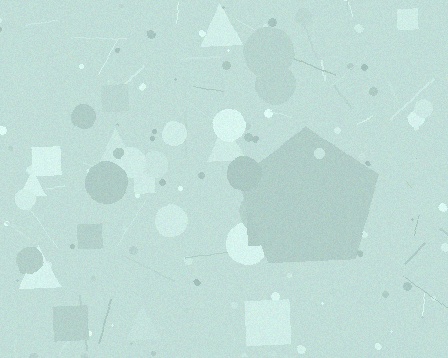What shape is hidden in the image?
A pentagon is hidden in the image.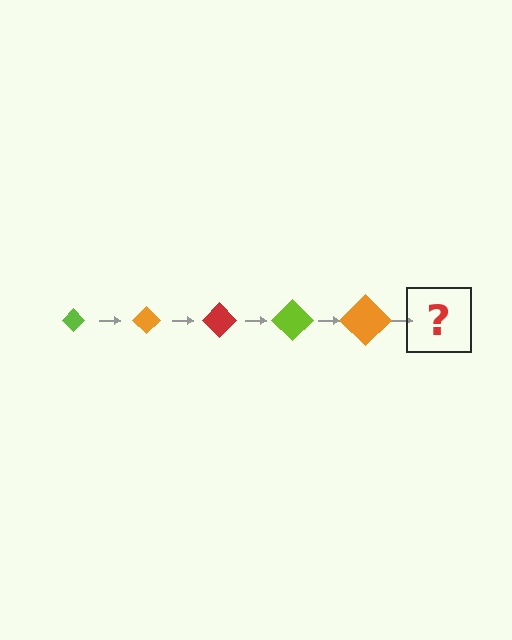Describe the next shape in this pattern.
It should be a red diamond, larger than the previous one.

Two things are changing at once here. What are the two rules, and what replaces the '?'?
The two rules are that the diamond grows larger each step and the color cycles through lime, orange, and red. The '?' should be a red diamond, larger than the previous one.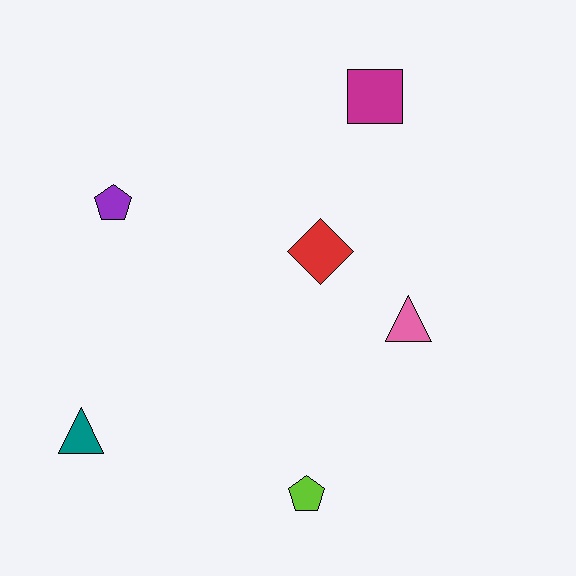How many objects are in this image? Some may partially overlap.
There are 6 objects.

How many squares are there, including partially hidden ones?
There is 1 square.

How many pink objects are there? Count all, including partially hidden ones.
There is 1 pink object.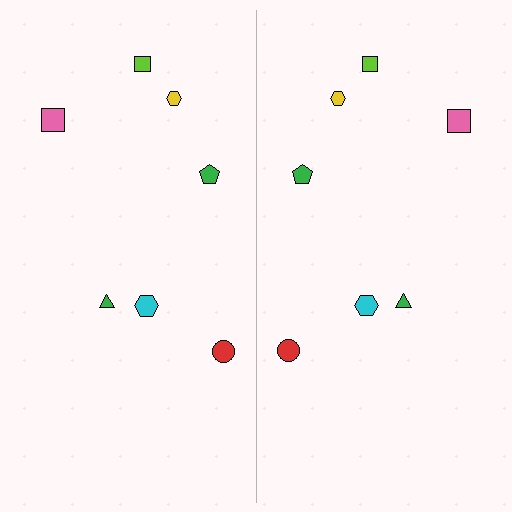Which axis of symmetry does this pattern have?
The pattern has a vertical axis of symmetry running through the center of the image.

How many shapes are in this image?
There are 14 shapes in this image.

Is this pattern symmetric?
Yes, this pattern has bilateral (reflection) symmetry.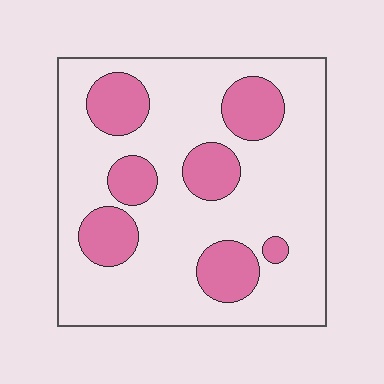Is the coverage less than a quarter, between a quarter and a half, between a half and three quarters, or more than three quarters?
Less than a quarter.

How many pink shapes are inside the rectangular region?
7.